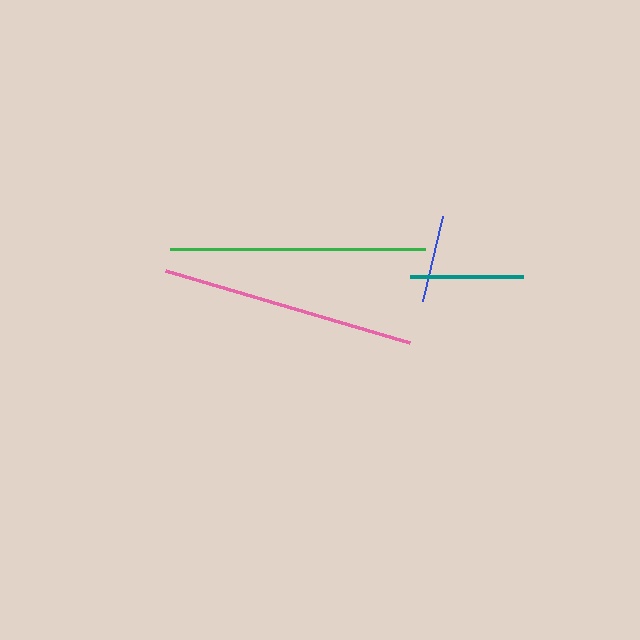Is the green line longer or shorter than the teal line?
The green line is longer than the teal line.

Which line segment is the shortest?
The blue line is the shortest at approximately 87 pixels.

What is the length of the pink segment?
The pink segment is approximately 254 pixels long.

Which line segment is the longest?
The green line is the longest at approximately 255 pixels.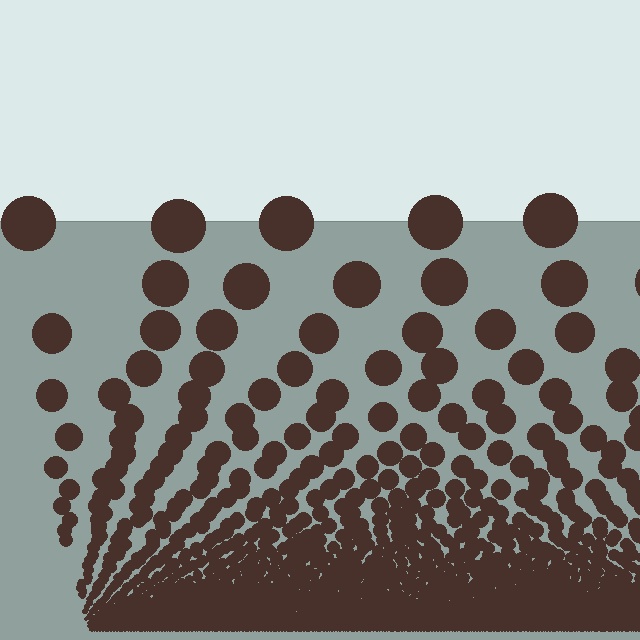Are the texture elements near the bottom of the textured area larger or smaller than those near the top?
Smaller. The gradient is inverted — elements near the bottom are smaller and denser.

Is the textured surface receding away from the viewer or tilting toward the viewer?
The surface appears to tilt toward the viewer. Texture elements get larger and sparser toward the top.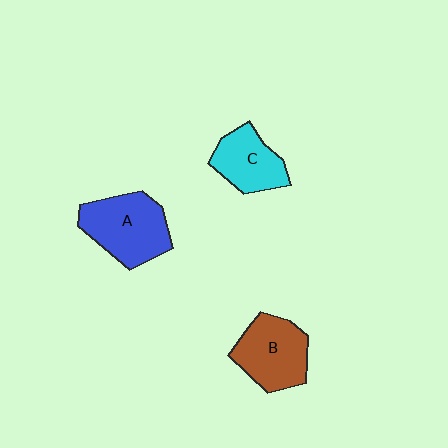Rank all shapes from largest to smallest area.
From largest to smallest: A (blue), B (brown), C (cyan).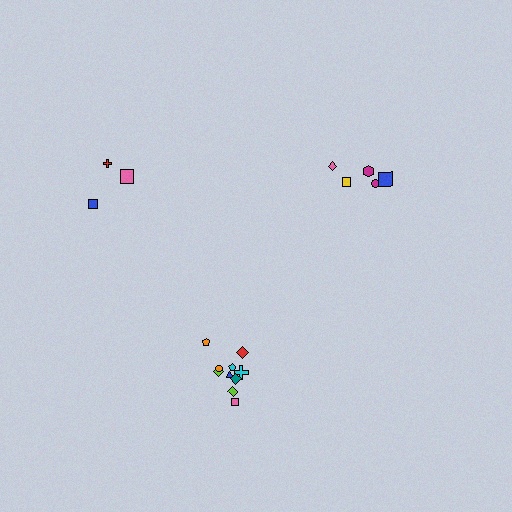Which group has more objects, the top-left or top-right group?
The top-right group.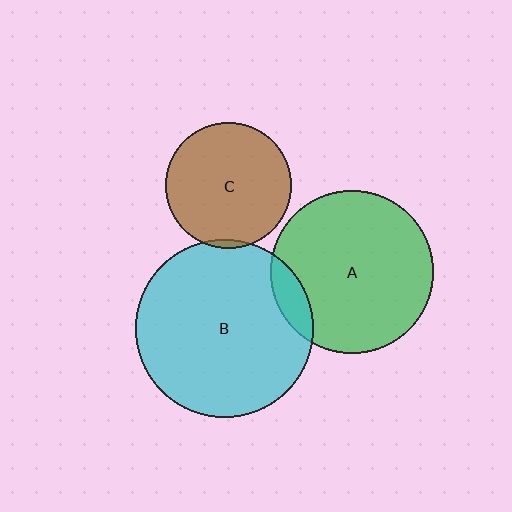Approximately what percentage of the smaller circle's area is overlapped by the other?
Approximately 10%.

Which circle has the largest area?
Circle B (cyan).